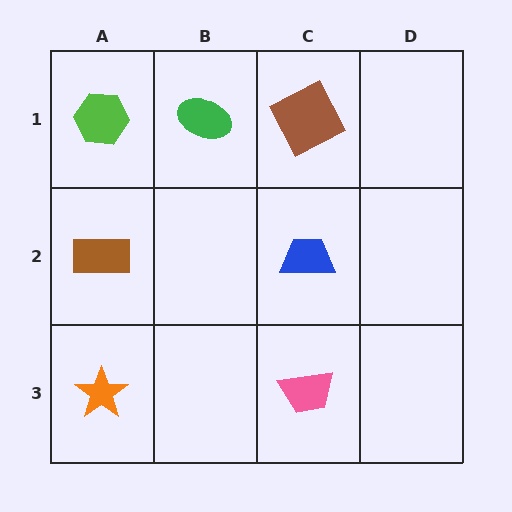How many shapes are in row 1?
3 shapes.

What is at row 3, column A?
An orange star.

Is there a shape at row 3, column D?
No, that cell is empty.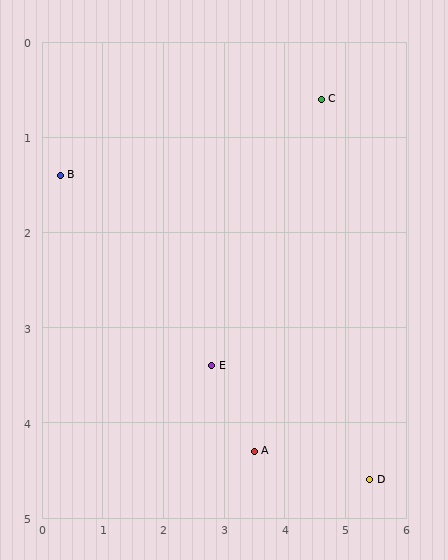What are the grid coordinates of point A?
Point A is at approximately (3.5, 4.3).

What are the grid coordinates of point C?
Point C is at approximately (4.6, 0.6).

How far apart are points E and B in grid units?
Points E and B are about 3.2 grid units apart.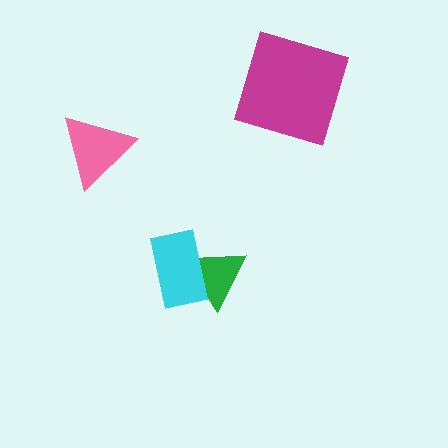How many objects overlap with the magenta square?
0 objects overlap with the magenta square.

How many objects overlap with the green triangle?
1 object overlaps with the green triangle.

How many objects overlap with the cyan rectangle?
1 object overlaps with the cyan rectangle.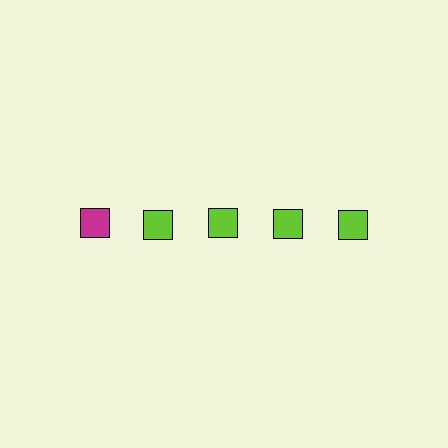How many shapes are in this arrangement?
There are 5 shapes arranged in a grid pattern.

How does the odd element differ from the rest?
It has a different color: magenta instead of lime.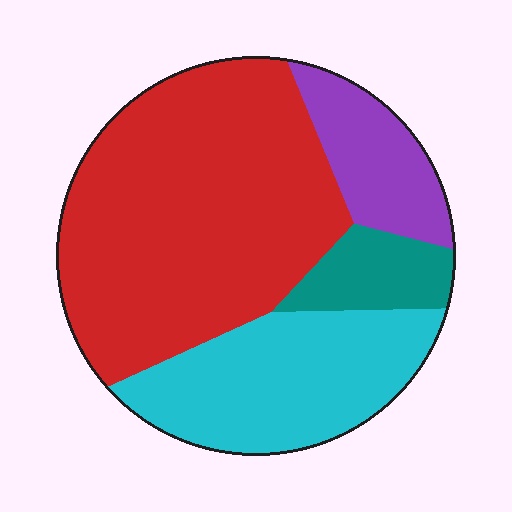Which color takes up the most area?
Red, at roughly 55%.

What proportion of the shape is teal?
Teal covers roughly 10% of the shape.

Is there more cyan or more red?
Red.